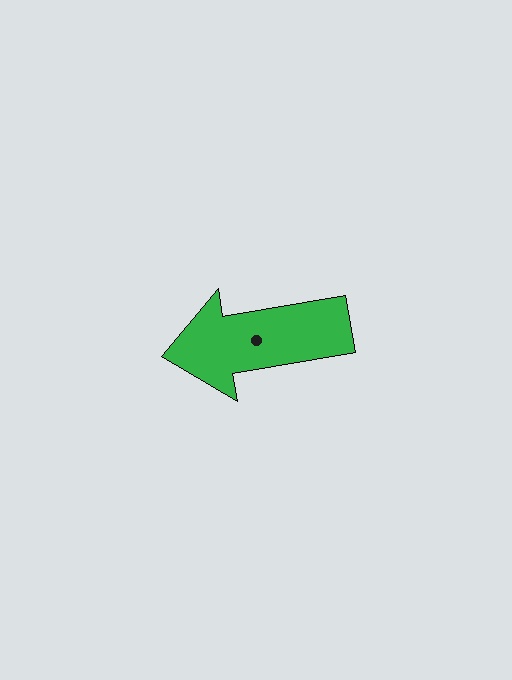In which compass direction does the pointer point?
West.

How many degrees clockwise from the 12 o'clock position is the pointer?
Approximately 260 degrees.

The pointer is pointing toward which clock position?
Roughly 9 o'clock.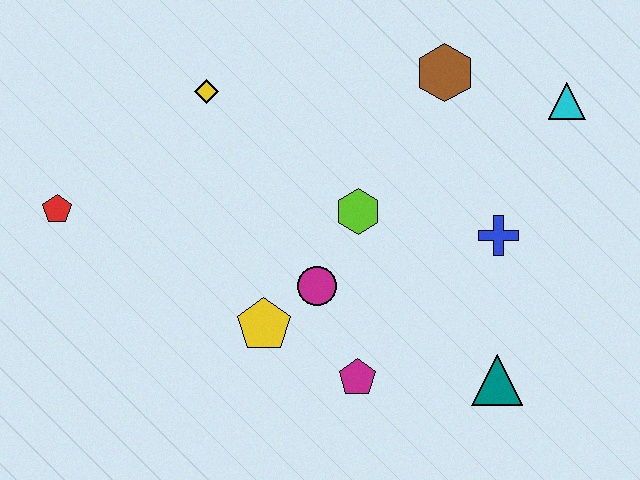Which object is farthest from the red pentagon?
The cyan triangle is farthest from the red pentagon.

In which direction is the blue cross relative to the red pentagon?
The blue cross is to the right of the red pentagon.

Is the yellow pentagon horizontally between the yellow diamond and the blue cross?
Yes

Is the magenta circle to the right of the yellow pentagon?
Yes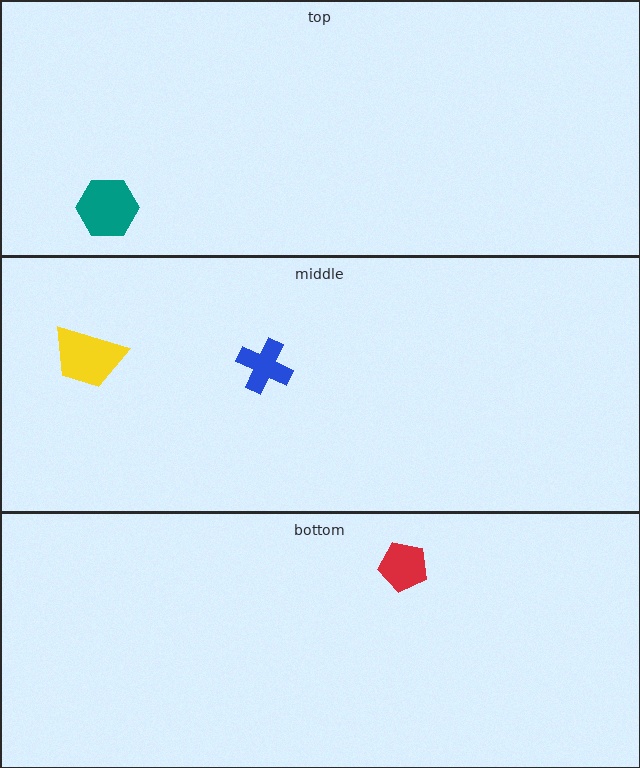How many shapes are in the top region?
1.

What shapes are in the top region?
The teal hexagon.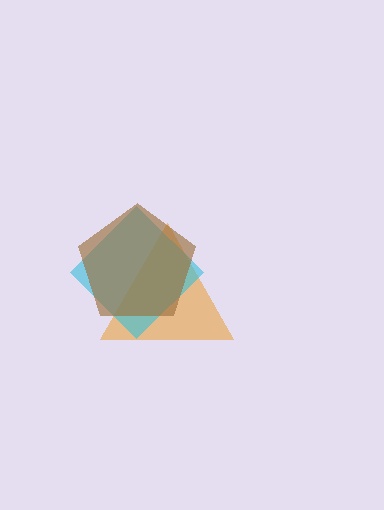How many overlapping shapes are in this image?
There are 3 overlapping shapes in the image.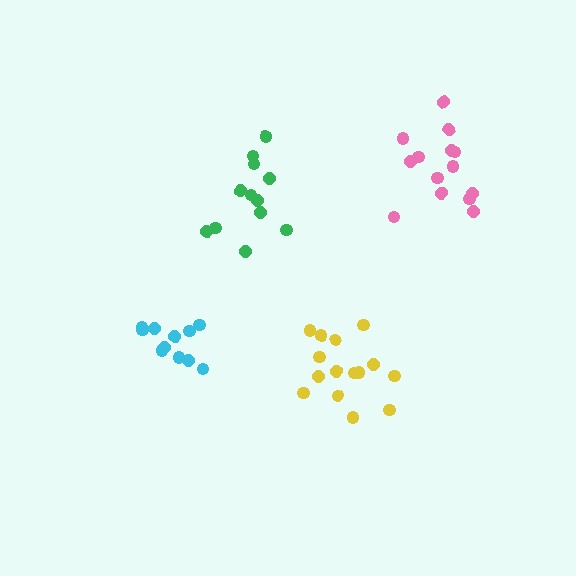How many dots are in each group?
Group 1: 15 dots, Group 2: 11 dots, Group 3: 12 dots, Group 4: 14 dots (52 total).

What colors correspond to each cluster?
The clusters are colored: yellow, cyan, green, pink.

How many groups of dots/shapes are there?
There are 4 groups.